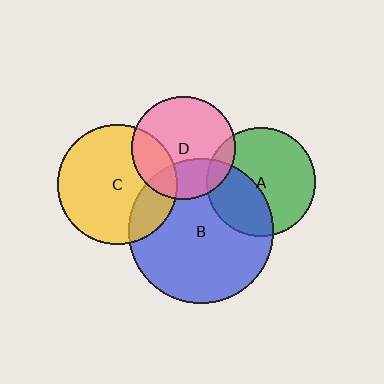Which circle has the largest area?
Circle B (blue).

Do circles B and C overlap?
Yes.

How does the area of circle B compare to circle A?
Approximately 1.8 times.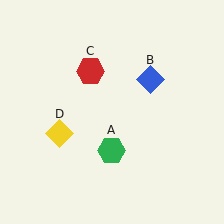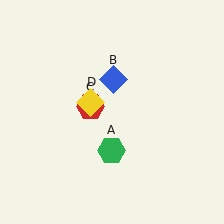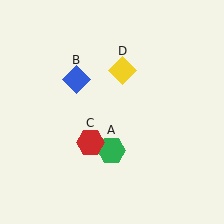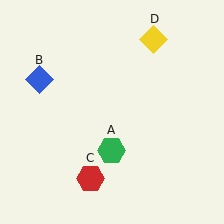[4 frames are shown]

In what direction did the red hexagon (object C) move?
The red hexagon (object C) moved down.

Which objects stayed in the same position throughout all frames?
Green hexagon (object A) remained stationary.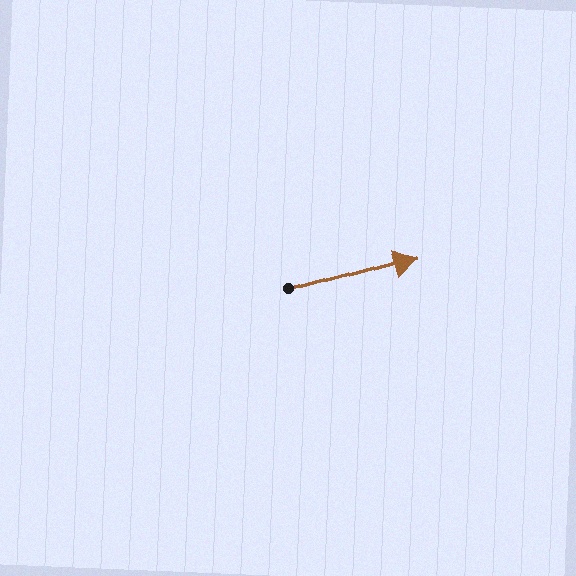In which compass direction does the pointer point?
East.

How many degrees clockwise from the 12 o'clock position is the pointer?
Approximately 75 degrees.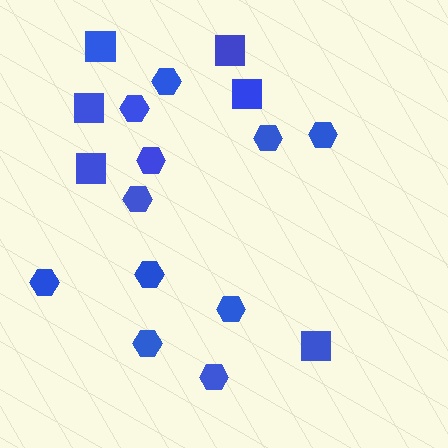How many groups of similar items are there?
There are 2 groups: one group of hexagons (11) and one group of squares (6).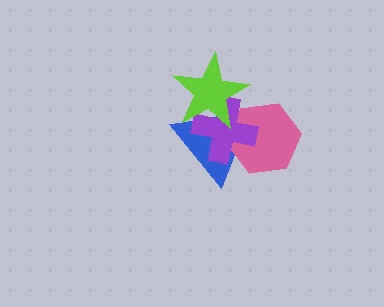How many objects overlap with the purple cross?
3 objects overlap with the purple cross.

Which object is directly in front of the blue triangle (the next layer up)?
The pink hexagon is directly in front of the blue triangle.